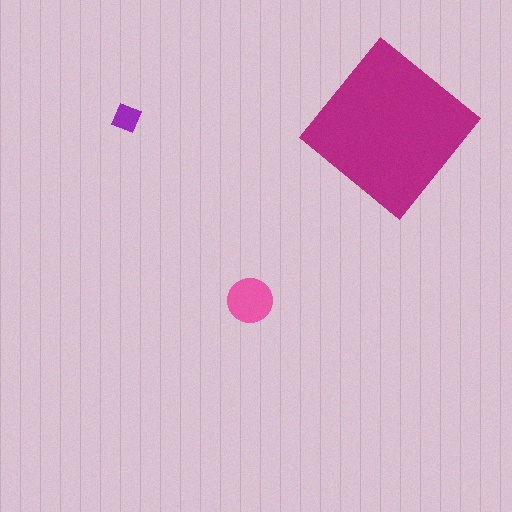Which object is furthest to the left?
The purple diamond is leftmost.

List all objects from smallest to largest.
The purple diamond, the pink circle, the magenta diamond.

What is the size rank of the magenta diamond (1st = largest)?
1st.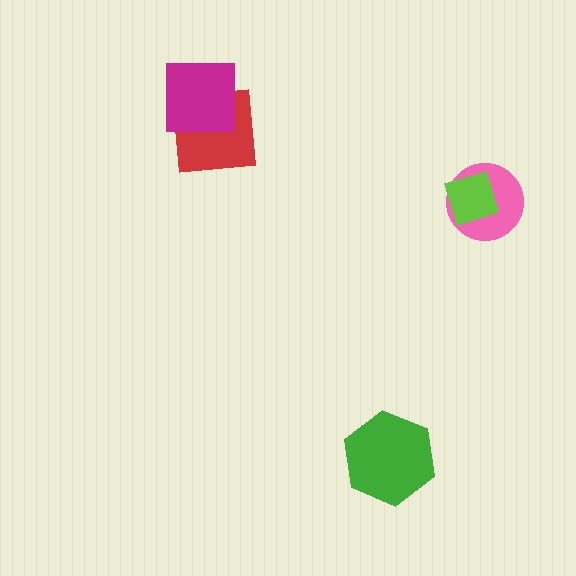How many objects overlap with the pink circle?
1 object overlaps with the pink circle.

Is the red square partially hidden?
Yes, it is partially covered by another shape.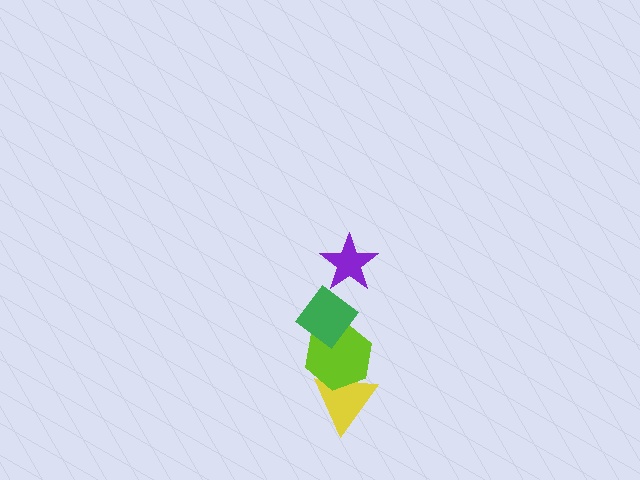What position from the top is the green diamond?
The green diamond is 2nd from the top.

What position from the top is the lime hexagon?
The lime hexagon is 3rd from the top.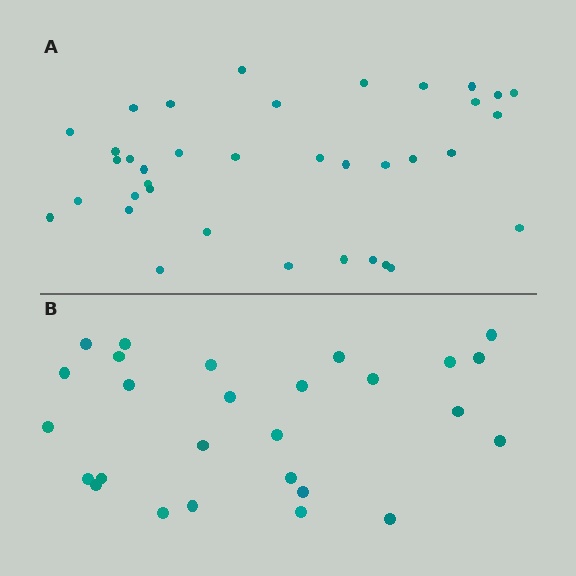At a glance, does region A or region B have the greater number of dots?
Region A (the top region) has more dots.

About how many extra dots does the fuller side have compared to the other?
Region A has roughly 10 or so more dots than region B.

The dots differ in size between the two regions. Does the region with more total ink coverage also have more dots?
No. Region B has more total ink coverage because its dots are larger, but region A actually contains more individual dots. Total area can be misleading — the number of items is what matters here.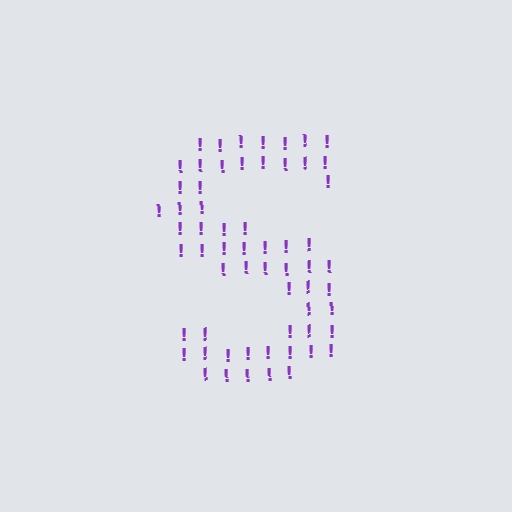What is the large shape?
The large shape is the letter S.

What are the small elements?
The small elements are exclamation marks.